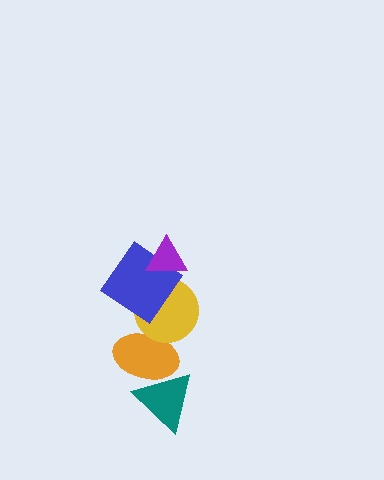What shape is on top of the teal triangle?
The orange ellipse is on top of the teal triangle.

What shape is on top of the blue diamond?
The purple triangle is on top of the blue diamond.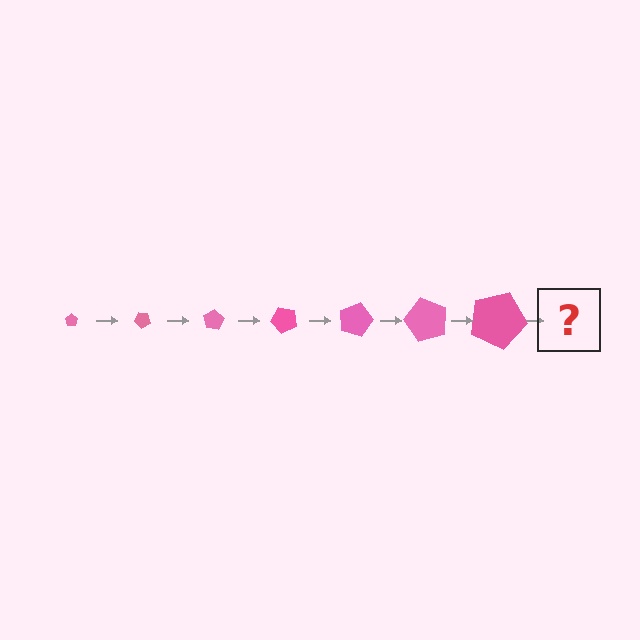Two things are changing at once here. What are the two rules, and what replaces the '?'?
The two rules are that the pentagon grows larger each step and it rotates 40 degrees each step. The '?' should be a pentagon, larger than the previous one and rotated 280 degrees from the start.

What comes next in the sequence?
The next element should be a pentagon, larger than the previous one and rotated 280 degrees from the start.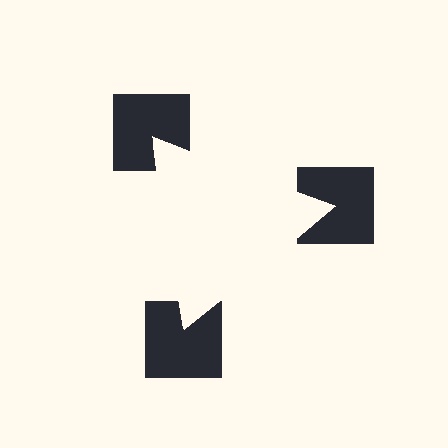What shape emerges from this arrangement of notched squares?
An illusory triangle — its edges are inferred from the aligned wedge cuts in the notched squares, not physically drawn.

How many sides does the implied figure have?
3 sides.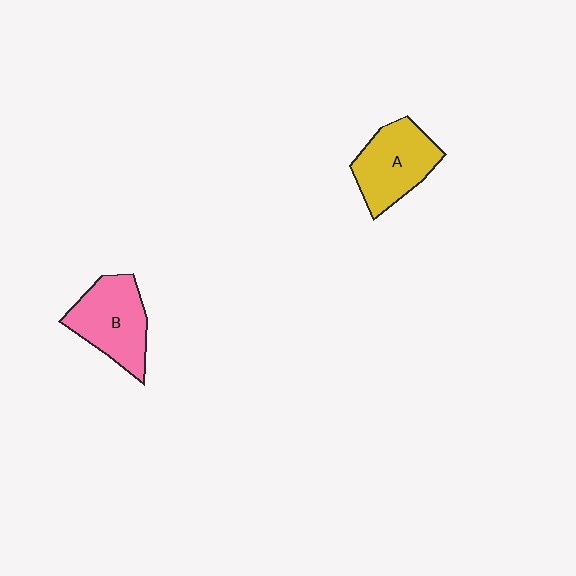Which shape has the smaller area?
Shape A (yellow).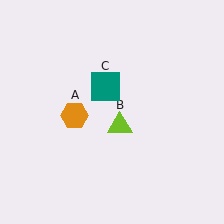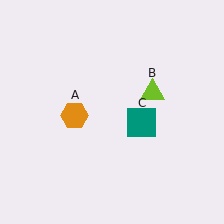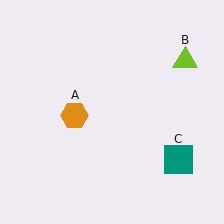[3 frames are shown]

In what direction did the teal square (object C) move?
The teal square (object C) moved down and to the right.